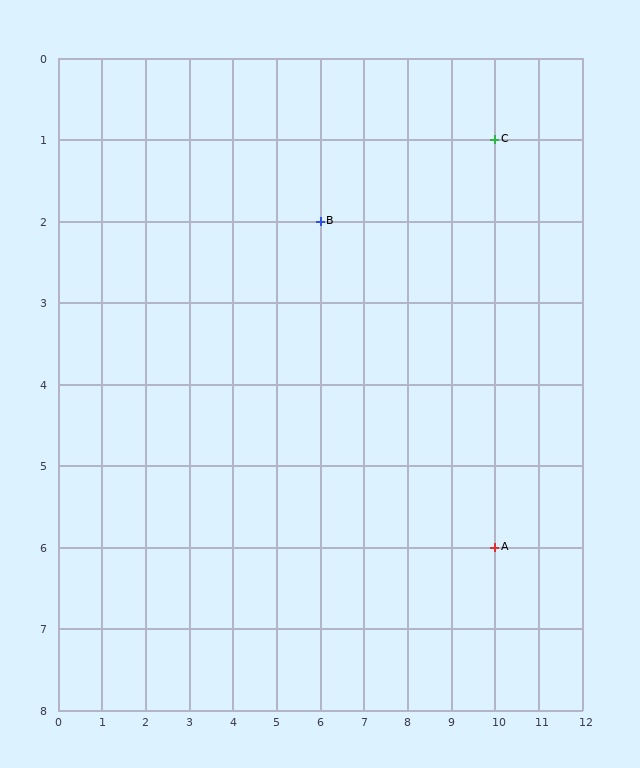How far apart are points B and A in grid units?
Points B and A are 4 columns and 4 rows apart (about 5.7 grid units diagonally).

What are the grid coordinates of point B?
Point B is at grid coordinates (6, 2).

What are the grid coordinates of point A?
Point A is at grid coordinates (10, 6).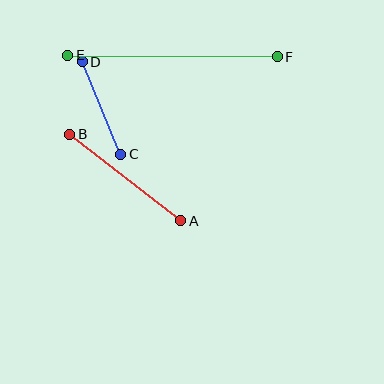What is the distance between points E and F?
The distance is approximately 209 pixels.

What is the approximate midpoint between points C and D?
The midpoint is at approximately (101, 108) pixels.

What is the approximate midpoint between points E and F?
The midpoint is at approximately (173, 56) pixels.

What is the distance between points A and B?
The distance is approximately 141 pixels.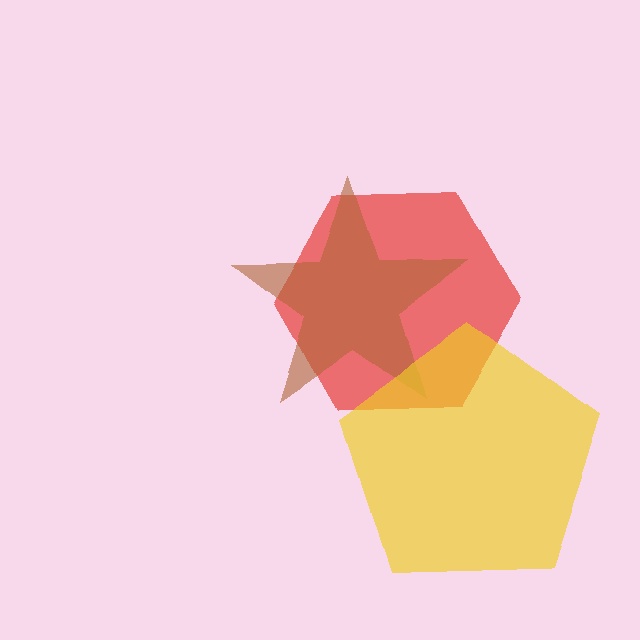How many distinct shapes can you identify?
There are 3 distinct shapes: a red hexagon, a brown star, a yellow pentagon.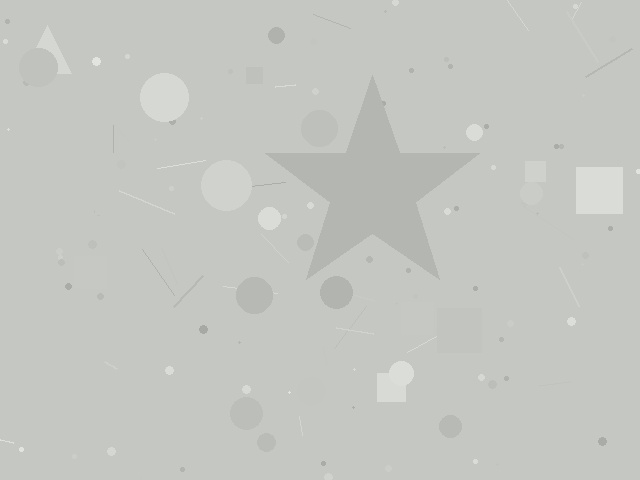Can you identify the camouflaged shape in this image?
The camouflaged shape is a star.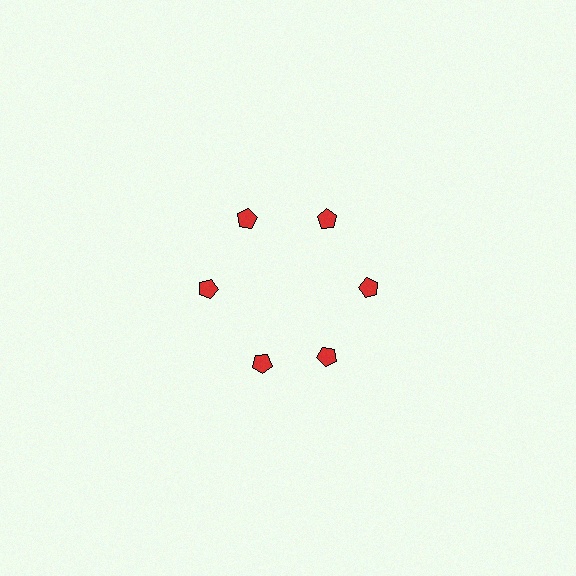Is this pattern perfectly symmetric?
No. The 6 red pentagons are arranged in a ring, but one element near the 7 o'clock position is rotated out of alignment along the ring, breaking the 6-fold rotational symmetry.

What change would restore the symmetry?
The symmetry would be restored by rotating it back into even spacing with its neighbors so that all 6 pentagons sit at equal angles and equal distance from the center.